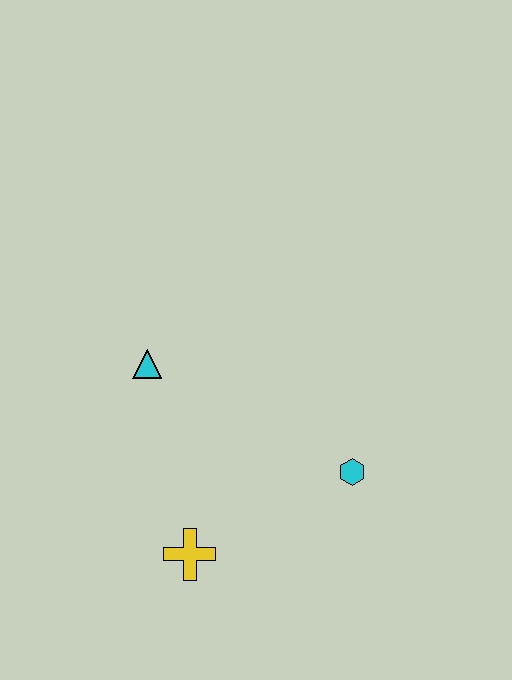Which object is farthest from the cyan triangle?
The cyan hexagon is farthest from the cyan triangle.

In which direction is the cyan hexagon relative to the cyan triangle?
The cyan hexagon is to the right of the cyan triangle.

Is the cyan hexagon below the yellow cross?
No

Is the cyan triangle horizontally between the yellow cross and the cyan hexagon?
No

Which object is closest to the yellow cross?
The cyan hexagon is closest to the yellow cross.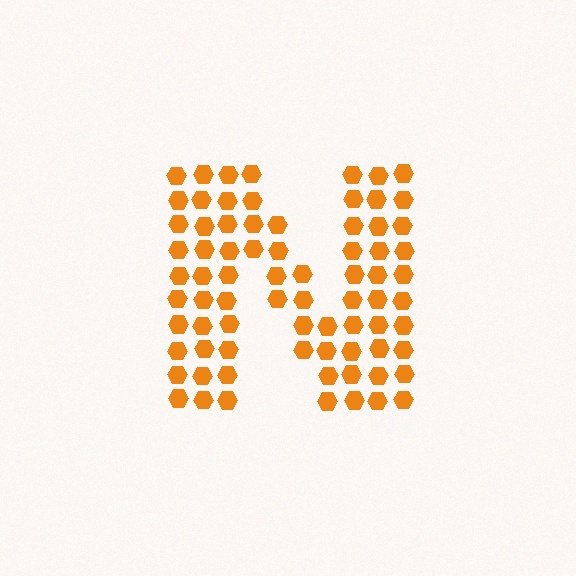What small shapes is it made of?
It is made of small hexagons.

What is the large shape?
The large shape is the letter N.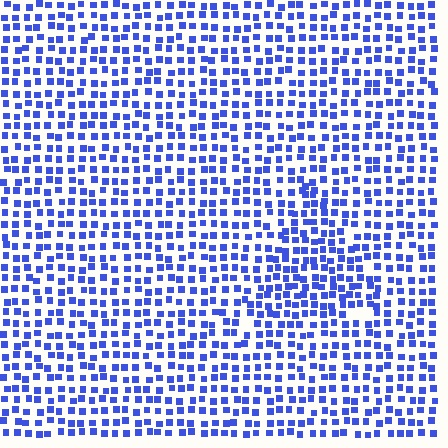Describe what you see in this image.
The image contains small blue elements arranged at two different densities. A triangle-shaped region is visible where the elements are more densely packed than the surrounding area.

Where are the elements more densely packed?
The elements are more densely packed inside the triangle boundary.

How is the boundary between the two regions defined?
The boundary is defined by a change in element density (approximately 1.4x ratio). All elements are the same color, size, and shape.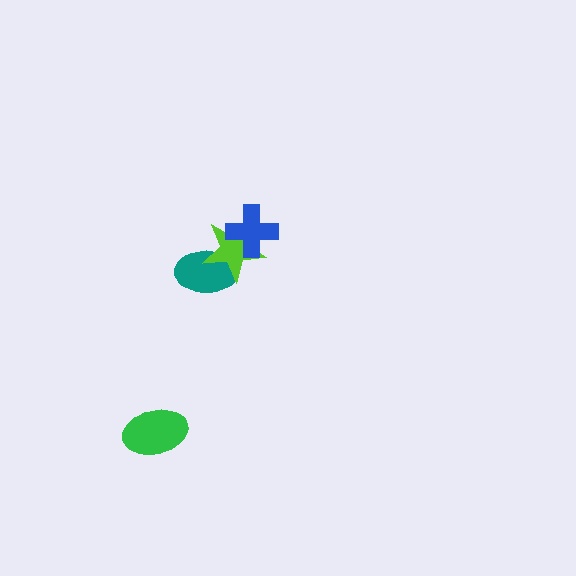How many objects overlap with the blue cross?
1 object overlaps with the blue cross.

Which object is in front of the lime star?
The blue cross is in front of the lime star.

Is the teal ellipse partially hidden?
Yes, it is partially covered by another shape.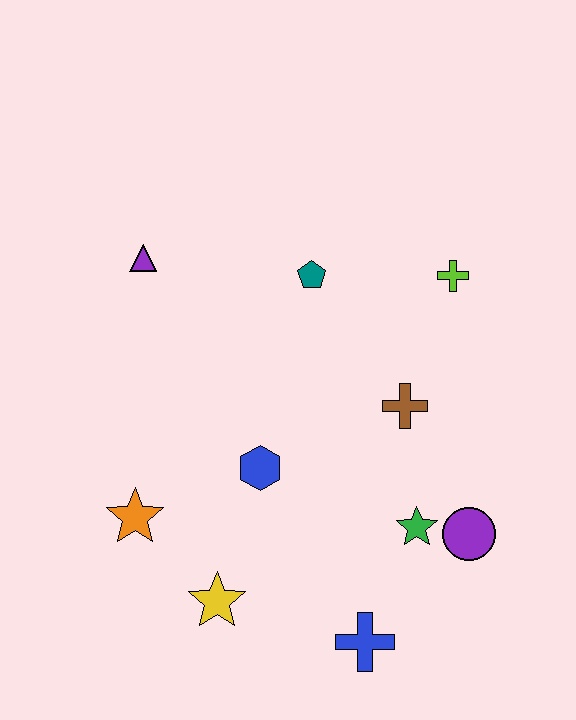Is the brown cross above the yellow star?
Yes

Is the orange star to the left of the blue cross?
Yes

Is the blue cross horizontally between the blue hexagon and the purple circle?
Yes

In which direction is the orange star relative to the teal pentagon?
The orange star is below the teal pentagon.